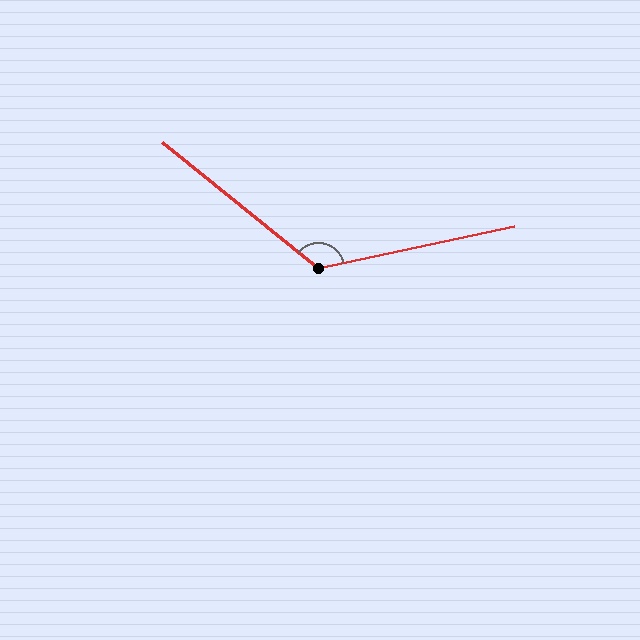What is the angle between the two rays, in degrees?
Approximately 129 degrees.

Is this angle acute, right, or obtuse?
It is obtuse.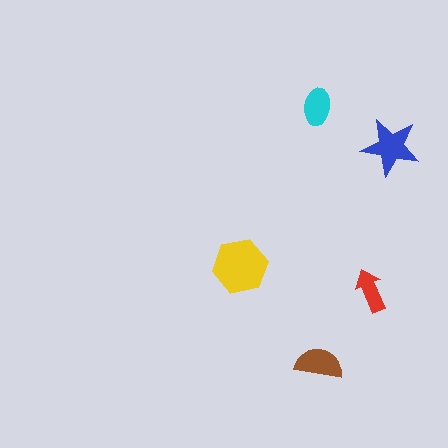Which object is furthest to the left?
The yellow hexagon is leftmost.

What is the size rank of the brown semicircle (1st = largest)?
3rd.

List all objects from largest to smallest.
The yellow hexagon, the blue star, the brown semicircle, the cyan ellipse, the red arrow.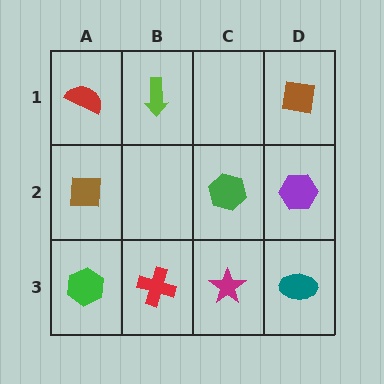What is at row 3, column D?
A teal ellipse.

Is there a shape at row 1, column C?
No, that cell is empty.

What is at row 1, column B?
A lime arrow.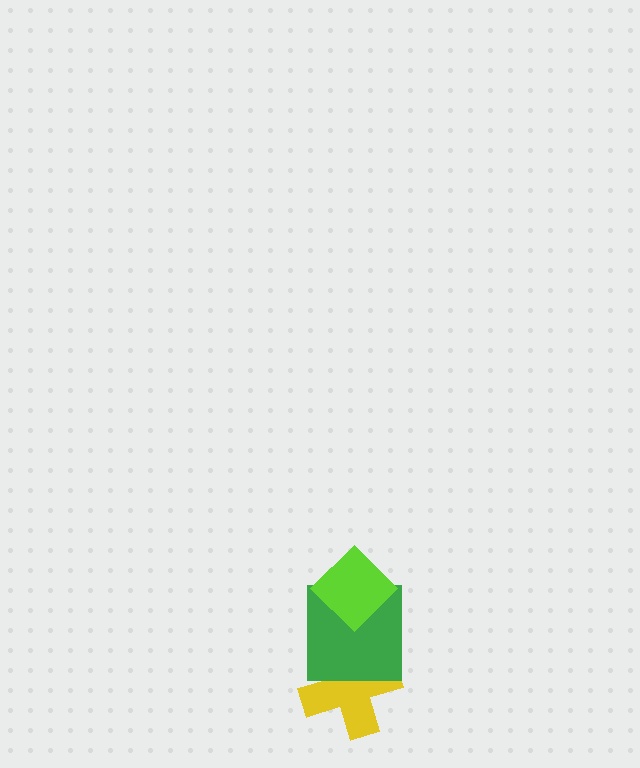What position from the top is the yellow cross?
The yellow cross is 3rd from the top.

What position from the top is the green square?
The green square is 2nd from the top.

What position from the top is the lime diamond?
The lime diamond is 1st from the top.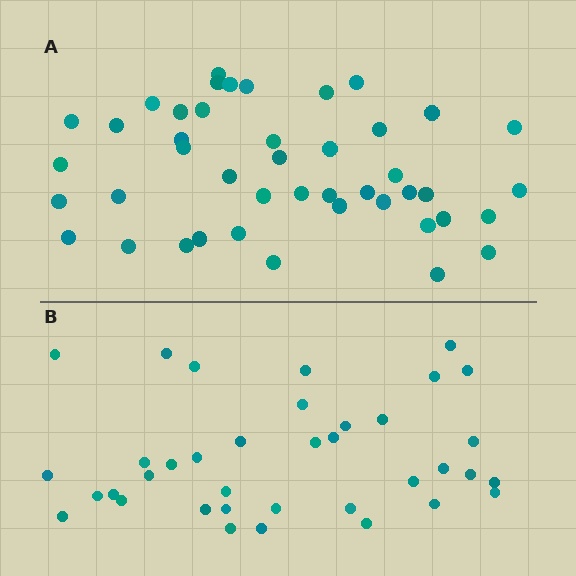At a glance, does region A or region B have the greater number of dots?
Region A (the top region) has more dots.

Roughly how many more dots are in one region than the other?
Region A has roughly 8 or so more dots than region B.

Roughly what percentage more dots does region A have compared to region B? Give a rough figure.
About 20% more.